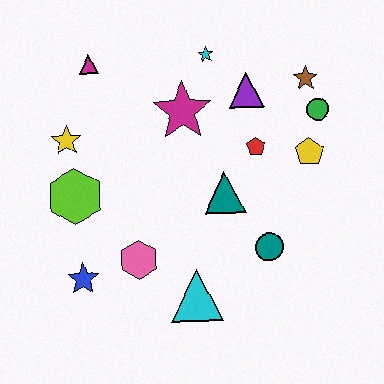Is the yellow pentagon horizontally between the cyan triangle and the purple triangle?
No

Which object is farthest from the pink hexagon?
The brown star is farthest from the pink hexagon.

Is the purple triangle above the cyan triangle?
Yes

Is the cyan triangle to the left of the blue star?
No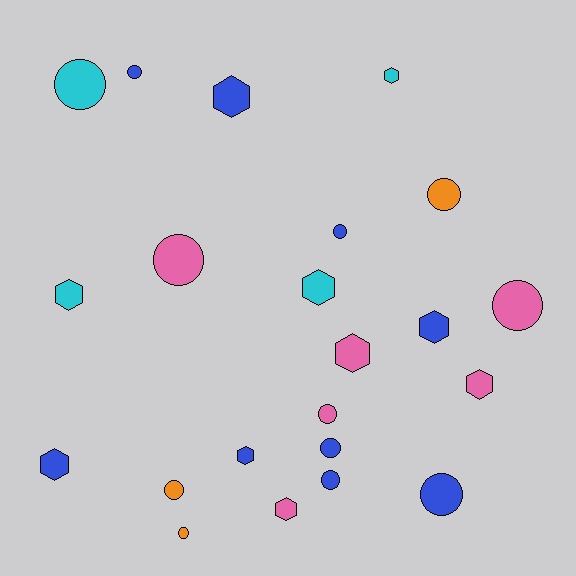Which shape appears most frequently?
Circle, with 12 objects.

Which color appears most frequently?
Blue, with 9 objects.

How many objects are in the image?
There are 22 objects.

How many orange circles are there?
There are 3 orange circles.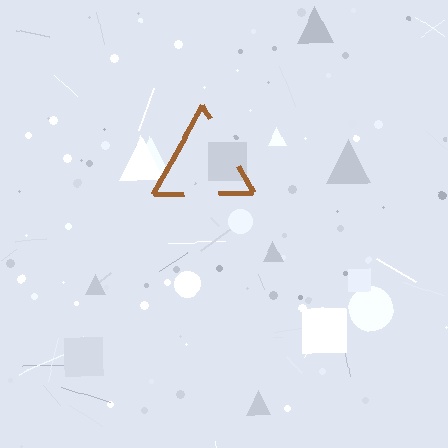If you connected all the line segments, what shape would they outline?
They would outline a triangle.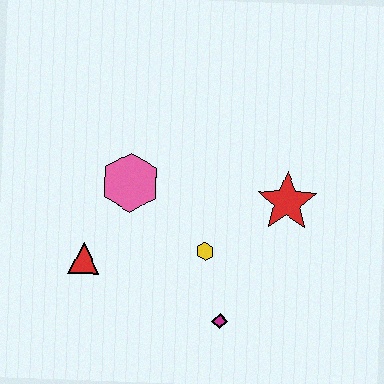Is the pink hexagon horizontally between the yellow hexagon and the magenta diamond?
No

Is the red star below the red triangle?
No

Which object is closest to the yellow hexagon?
The magenta diamond is closest to the yellow hexagon.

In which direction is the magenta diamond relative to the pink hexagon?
The magenta diamond is below the pink hexagon.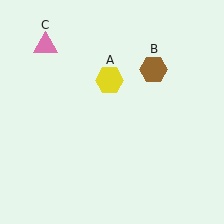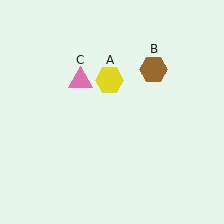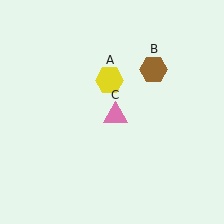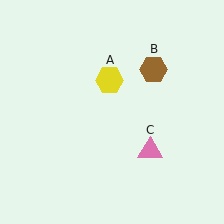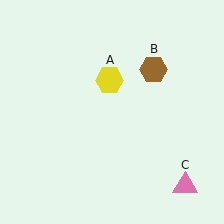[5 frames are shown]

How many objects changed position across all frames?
1 object changed position: pink triangle (object C).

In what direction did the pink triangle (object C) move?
The pink triangle (object C) moved down and to the right.